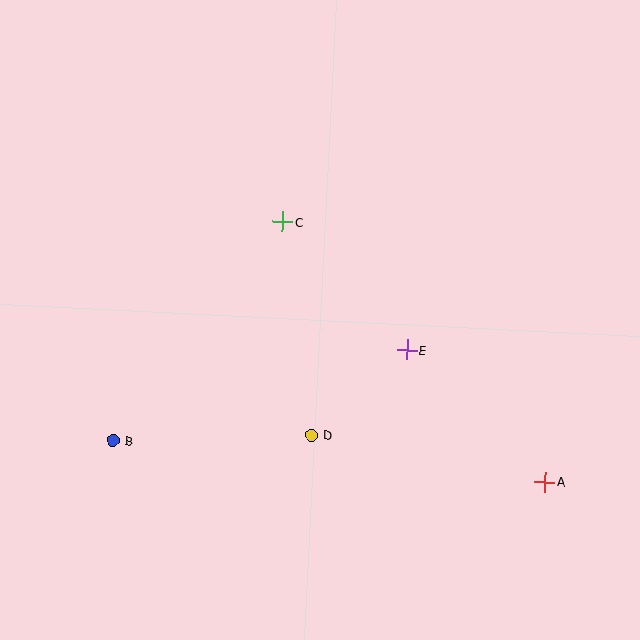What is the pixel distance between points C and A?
The distance between C and A is 369 pixels.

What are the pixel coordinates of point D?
Point D is at (311, 435).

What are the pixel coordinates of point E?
Point E is at (407, 350).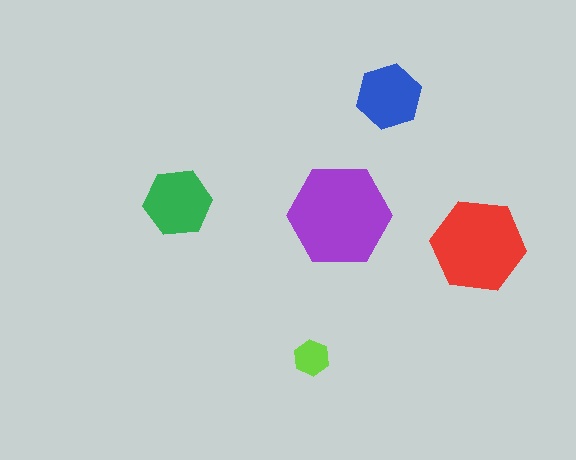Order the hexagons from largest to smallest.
the purple one, the red one, the green one, the blue one, the lime one.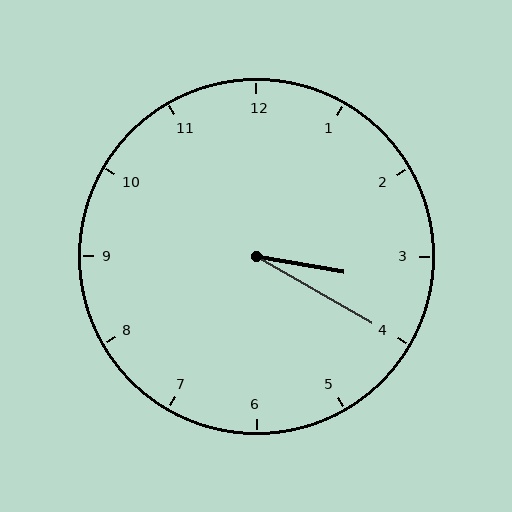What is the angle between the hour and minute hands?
Approximately 20 degrees.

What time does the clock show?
3:20.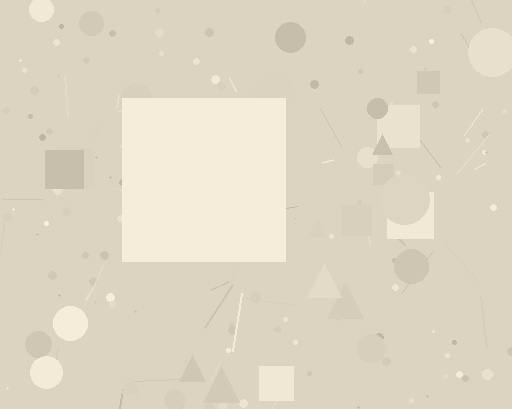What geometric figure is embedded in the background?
A square is embedded in the background.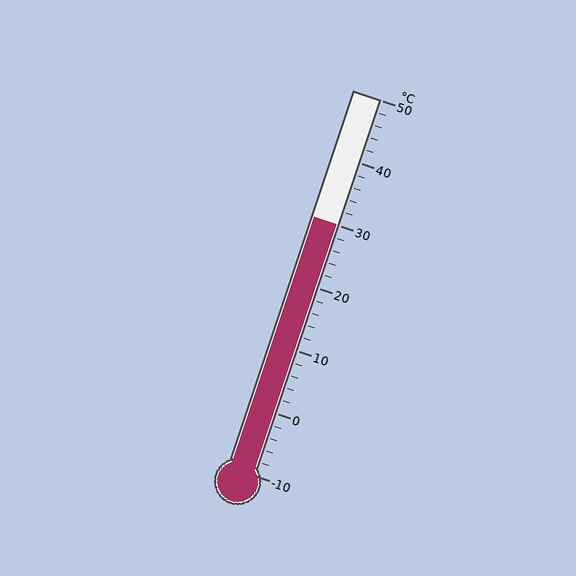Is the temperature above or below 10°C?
The temperature is above 10°C.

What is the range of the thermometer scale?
The thermometer scale ranges from -10°C to 50°C.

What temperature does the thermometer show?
The thermometer shows approximately 30°C.